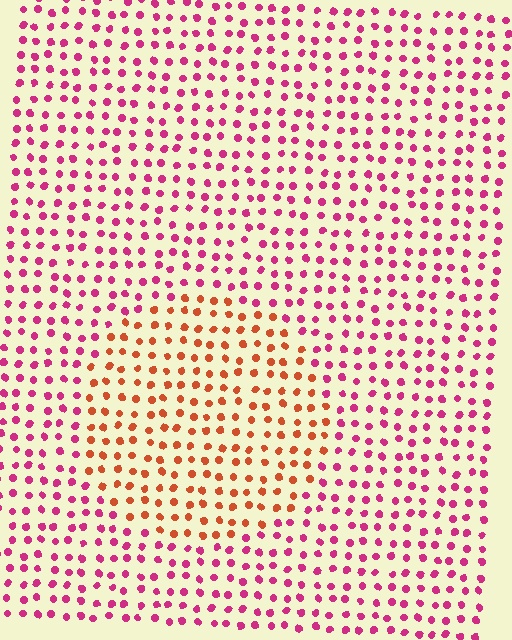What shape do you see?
I see a circle.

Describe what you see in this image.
The image is filled with small magenta elements in a uniform arrangement. A circle-shaped region is visible where the elements are tinted to a slightly different hue, forming a subtle color boundary.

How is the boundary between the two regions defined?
The boundary is defined purely by a slight shift in hue (about 45 degrees). Spacing, size, and orientation are identical on both sides.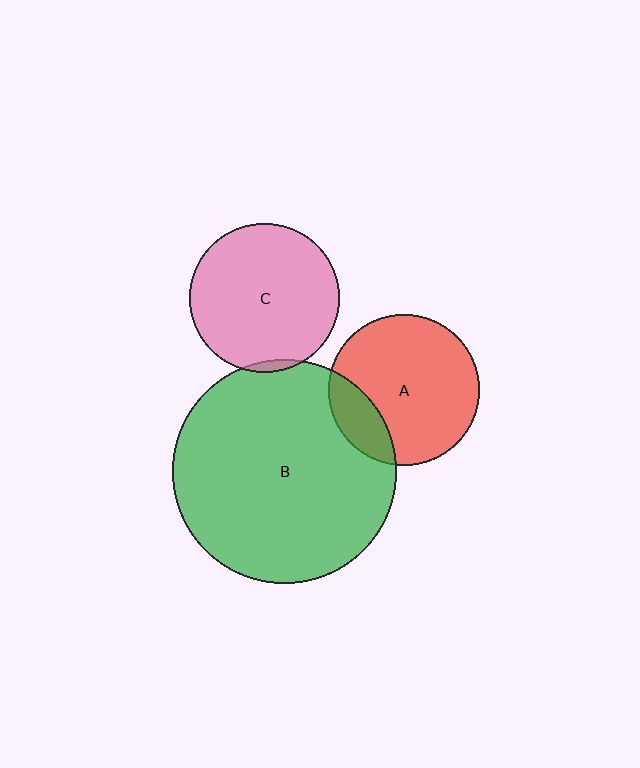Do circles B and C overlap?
Yes.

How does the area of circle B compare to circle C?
Approximately 2.2 times.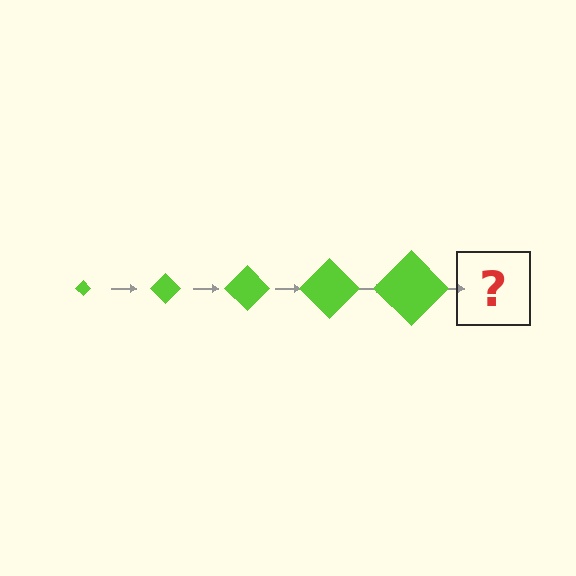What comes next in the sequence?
The next element should be a lime diamond, larger than the previous one.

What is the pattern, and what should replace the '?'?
The pattern is that the diamond gets progressively larger each step. The '?' should be a lime diamond, larger than the previous one.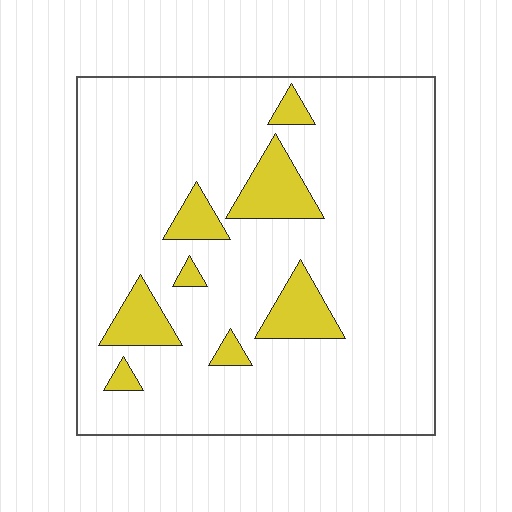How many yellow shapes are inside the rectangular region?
8.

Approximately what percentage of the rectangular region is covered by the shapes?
Approximately 15%.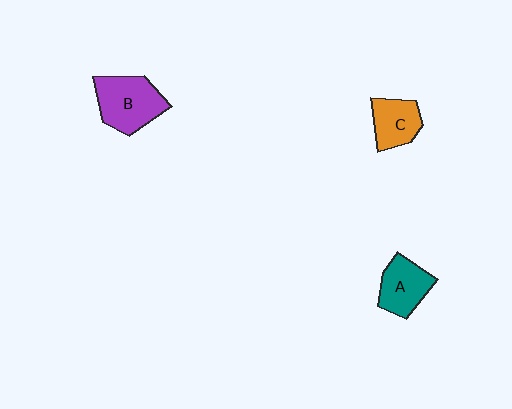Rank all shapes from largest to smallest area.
From largest to smallest: B (purple), A (teal), C (orange).